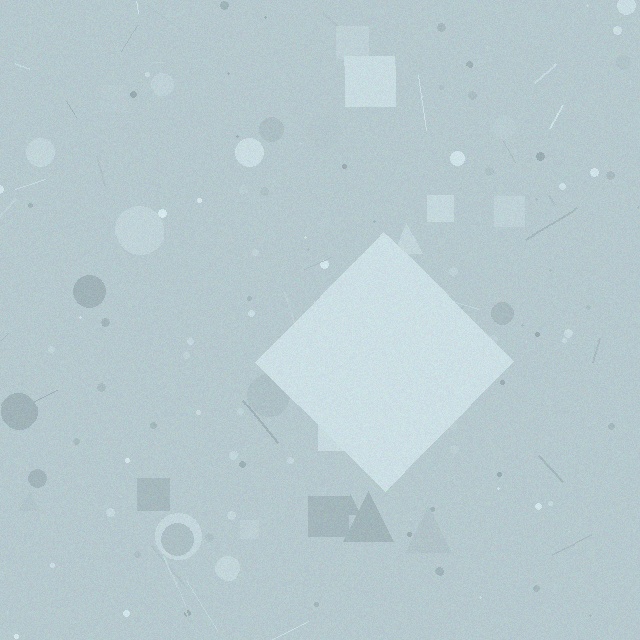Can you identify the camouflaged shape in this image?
The camouflaged shape is a diamond.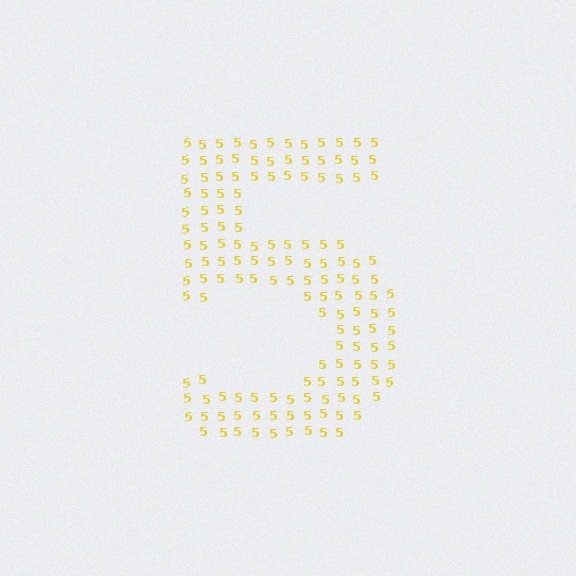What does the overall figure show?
The overall figure shows the digit 5.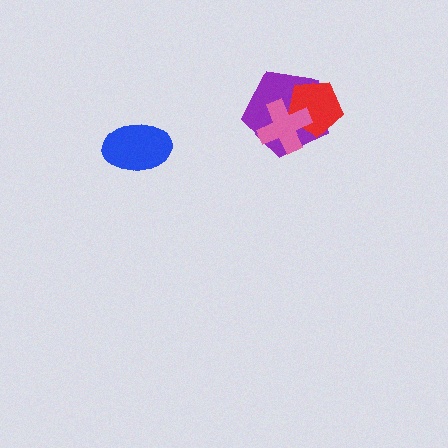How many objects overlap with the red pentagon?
2 objects overlap with the red pentagon.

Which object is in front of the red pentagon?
The pink cross is in front of the red pentagon.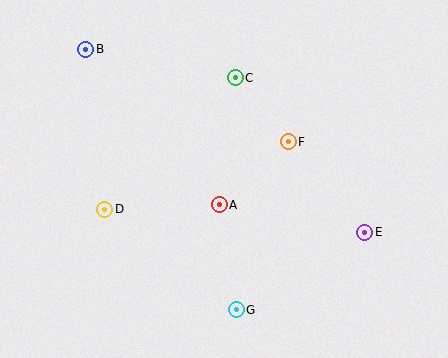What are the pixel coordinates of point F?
Point F is at (288, 142).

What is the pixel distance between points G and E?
The distance between G and E is 150 pixels.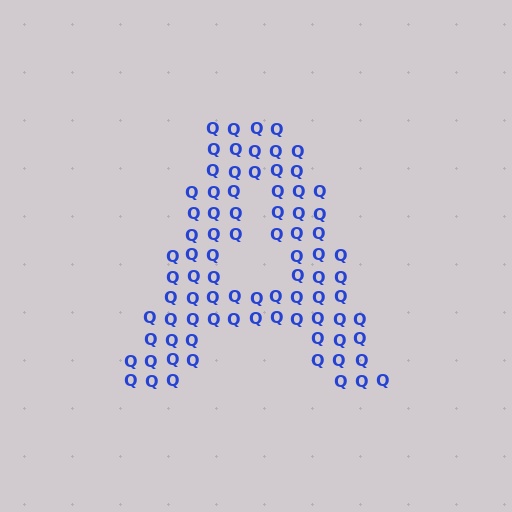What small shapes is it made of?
It is made of small letter Q's.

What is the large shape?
The large shape is the letter A.